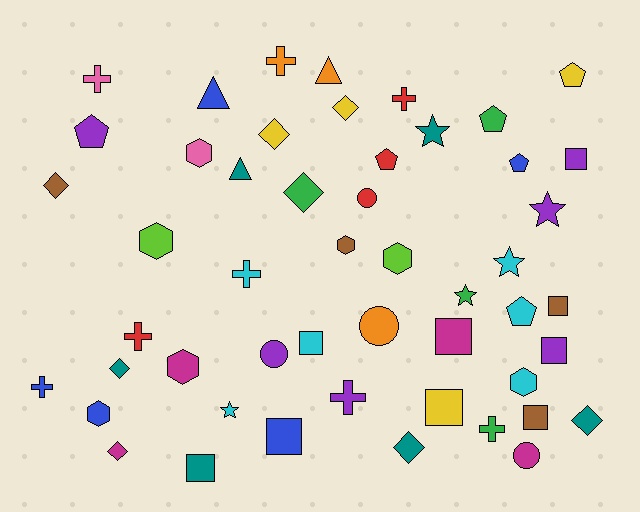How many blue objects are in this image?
There are 5 blue objects.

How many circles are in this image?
There are 4 circles.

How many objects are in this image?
There are 50 objects.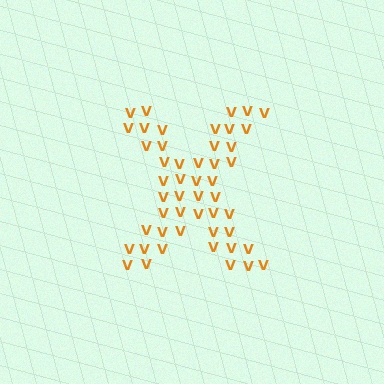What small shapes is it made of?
It is made of small letter V's.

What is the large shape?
The large shape is the letter X.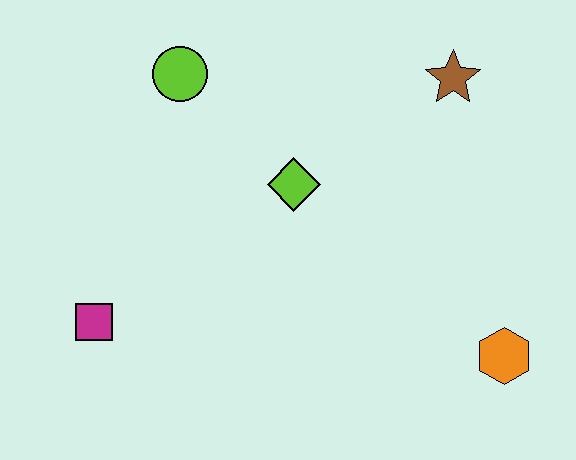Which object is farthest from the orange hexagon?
The lime circle is farthest from the orange hexagon.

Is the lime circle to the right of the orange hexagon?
No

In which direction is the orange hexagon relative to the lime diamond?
The orange hexagon is to the right of the lime diamond.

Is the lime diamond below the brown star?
Yes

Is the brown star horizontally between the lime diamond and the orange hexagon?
Yes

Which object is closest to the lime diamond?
The lime circle is closest to the lime diamond.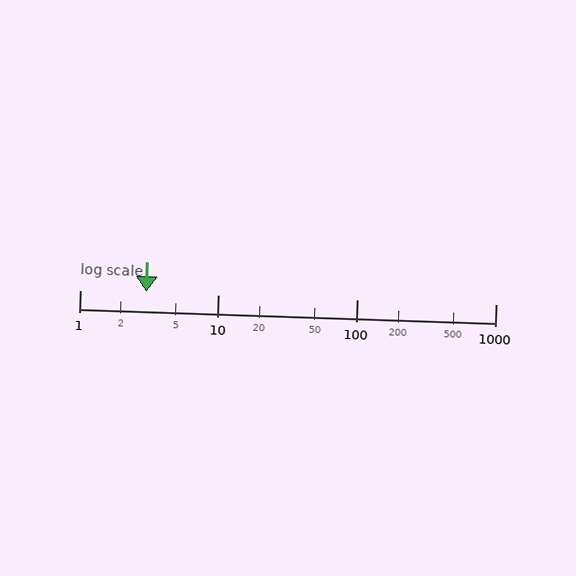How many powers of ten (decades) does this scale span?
The scale spans 3 decades, from 1 to 1000.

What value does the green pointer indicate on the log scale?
The pointer indicates approximately 3.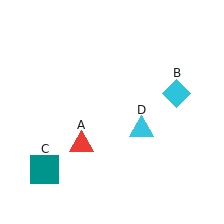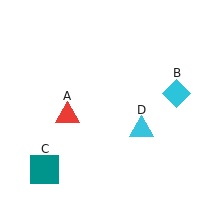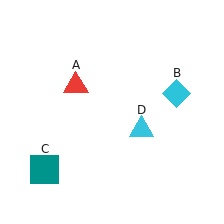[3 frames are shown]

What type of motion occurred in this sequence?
The red triangle (object A) rotated clockwise around the center of the scene.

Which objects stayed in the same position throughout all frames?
Cyan diamond (object B) and teal square (object C) and cyan triangle (object D) remained stationary.